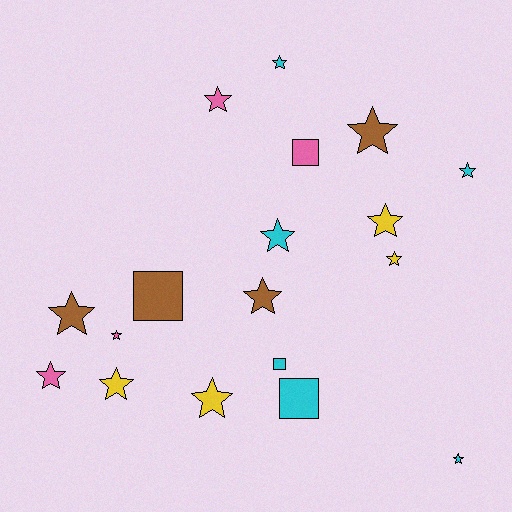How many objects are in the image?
There are 18 objects.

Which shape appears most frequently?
Star, with 14 objects.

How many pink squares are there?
There is 1 pink square.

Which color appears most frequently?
Cyan, with 6 objects.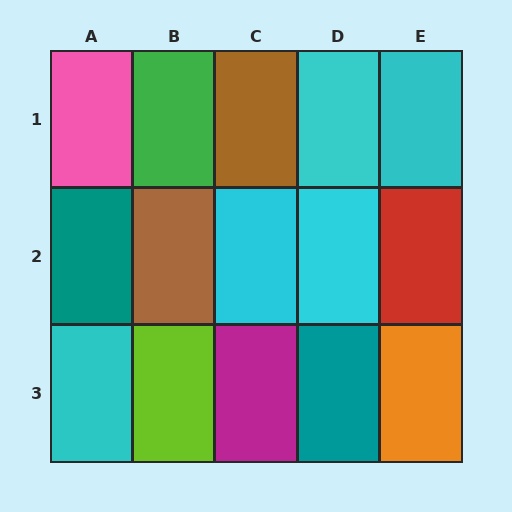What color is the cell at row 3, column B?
Lime.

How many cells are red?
1 cell is red.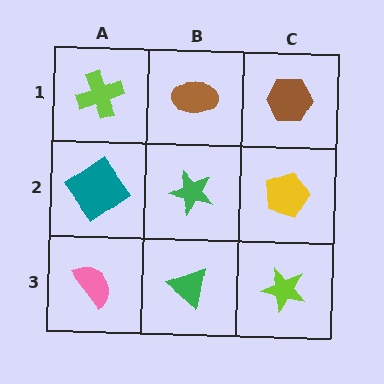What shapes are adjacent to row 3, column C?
A yellow pentagon (row 2, column C), a green triangle (row 3, column B).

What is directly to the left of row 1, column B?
A lime cross.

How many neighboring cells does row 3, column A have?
2.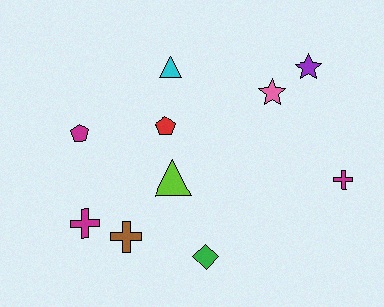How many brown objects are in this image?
There is 1 brown object.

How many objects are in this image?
There are 10 objects.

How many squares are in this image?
There are no squares.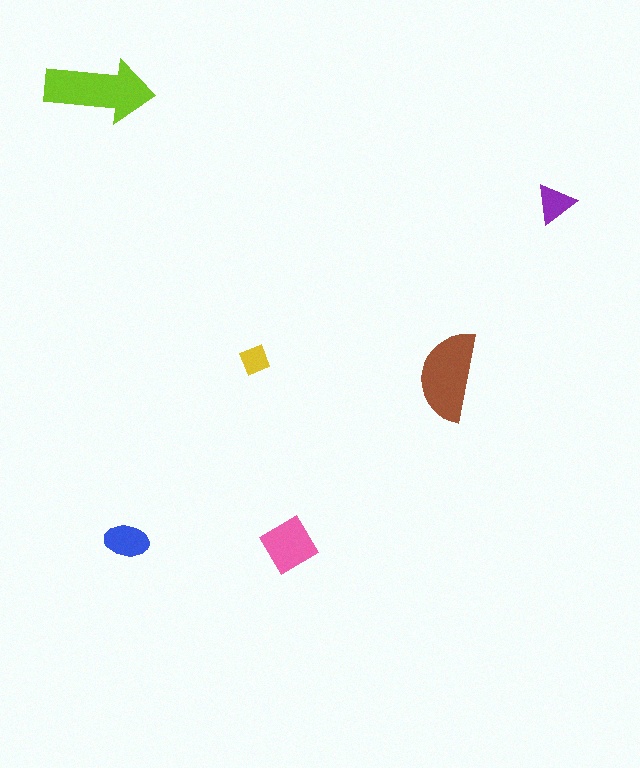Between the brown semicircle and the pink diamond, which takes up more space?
The brown semicircle.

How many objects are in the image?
There are 6 objects in the image.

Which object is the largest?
The lime arrow.